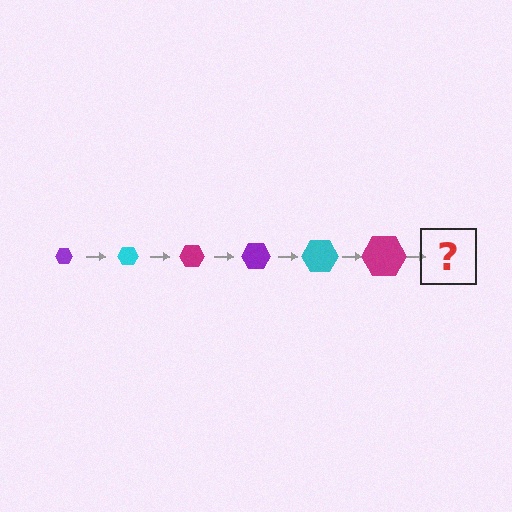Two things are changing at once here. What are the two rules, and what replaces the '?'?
The two rules are that the hexagon grows larger each step and the color cycles through purple, cyan, and magenta. The '?' should be a purple hexagon, larger than the previous one.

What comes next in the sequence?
The next element should be a purple hexagon, larger than the previous one.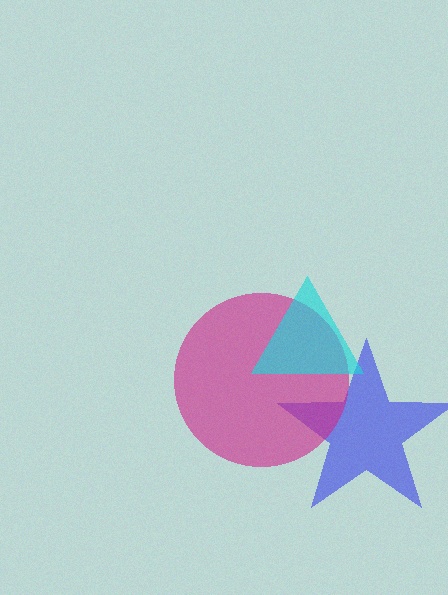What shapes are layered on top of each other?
The layered shapes are: a blue star, a magenta circle, a cyan triangle.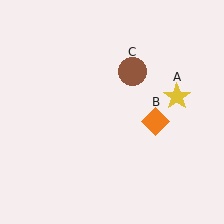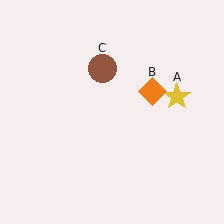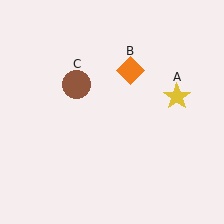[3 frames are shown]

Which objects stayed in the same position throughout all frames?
Yellow star (object A) remained stationary.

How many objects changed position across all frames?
2 objects changed position: orange diamond (object B), brown circle (object C).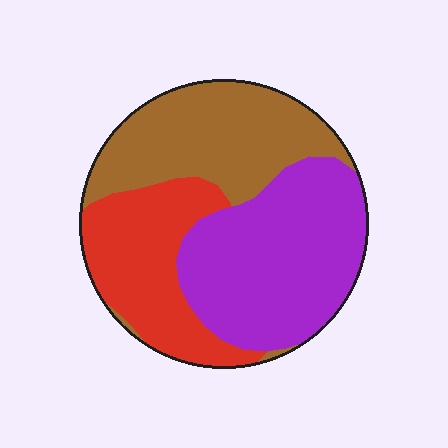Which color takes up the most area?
Purple, at roughly 40%.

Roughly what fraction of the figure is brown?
Brown takes up about one third (1/3) of the figure.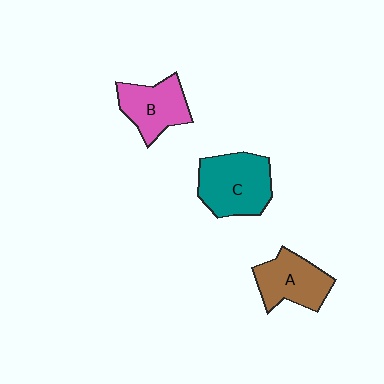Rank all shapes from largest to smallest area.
From largest to smallest: C (teal), A (brown), B (pink).